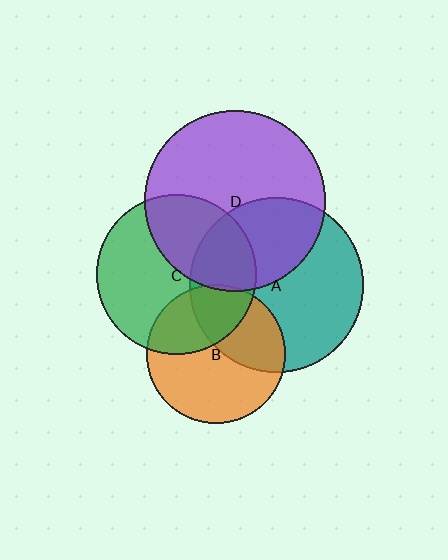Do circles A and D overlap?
Yes.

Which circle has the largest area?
Circle D (purple).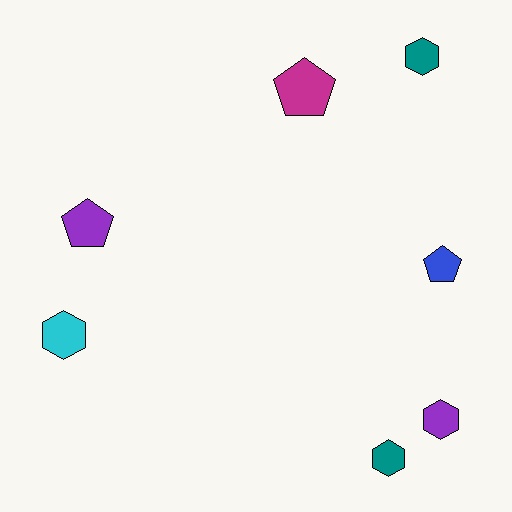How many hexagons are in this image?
There are 4 hexagons.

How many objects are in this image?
There are 7 objects.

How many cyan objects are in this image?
There is 1 cyan object.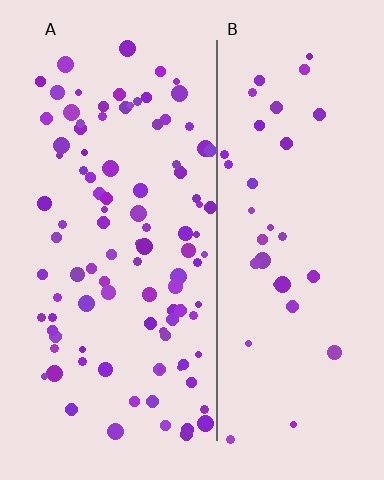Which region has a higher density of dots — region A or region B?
A (the left).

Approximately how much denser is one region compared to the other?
Approximately 2.8× — region A over region B.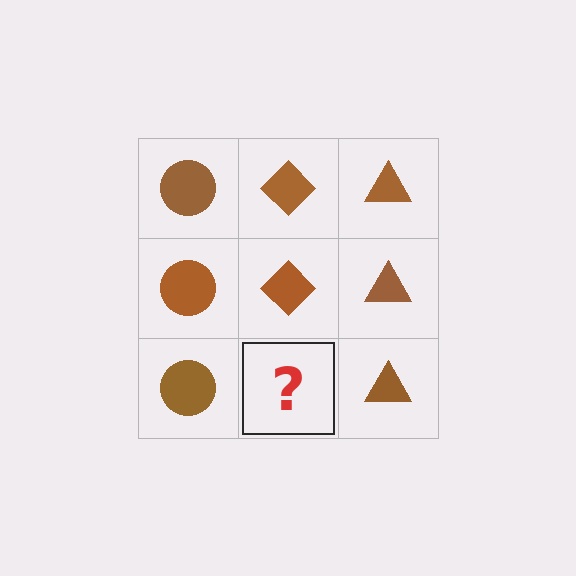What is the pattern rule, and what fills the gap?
The rule is that each column has a consistent shape. The gap should be filled with a brown diamond.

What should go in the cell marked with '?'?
The missing cell should contain a brown diamond.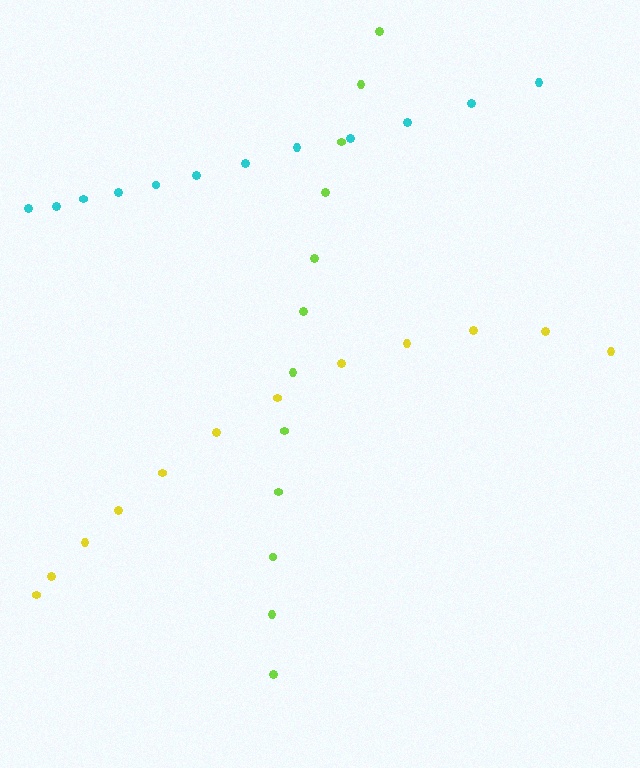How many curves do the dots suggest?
There are 3 distinct paths.